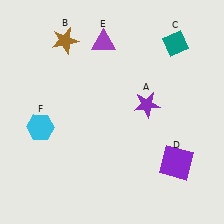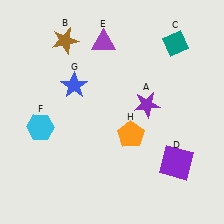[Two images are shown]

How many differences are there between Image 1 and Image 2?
There are 2 differences between the two images.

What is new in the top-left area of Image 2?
A blue star (G) was added in the top-left area of Image 2.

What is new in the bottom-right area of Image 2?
An orange pentagon (H) was added in the bottom-right area of Image 2.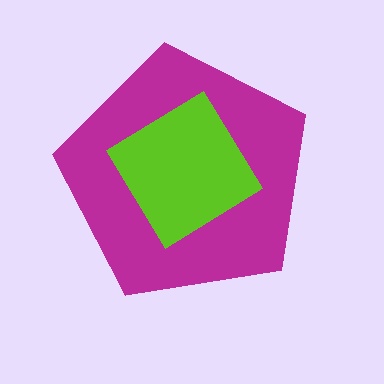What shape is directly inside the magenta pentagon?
The lime diamond.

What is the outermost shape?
The magenta pentagon.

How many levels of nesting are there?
2.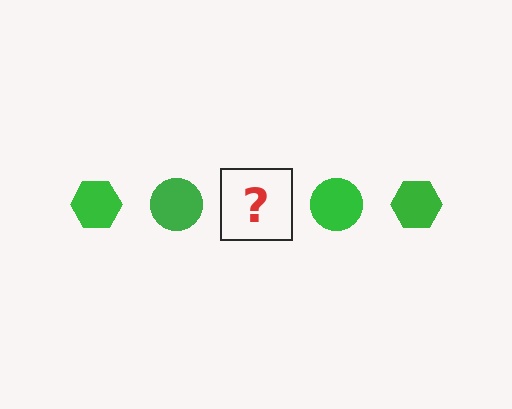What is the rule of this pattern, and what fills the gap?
The rule is that the pattern cycles through hexagon, circle shapes in green. The gap should be filled with a green hexagon.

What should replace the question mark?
The question mark should be replaced with a green hexagon.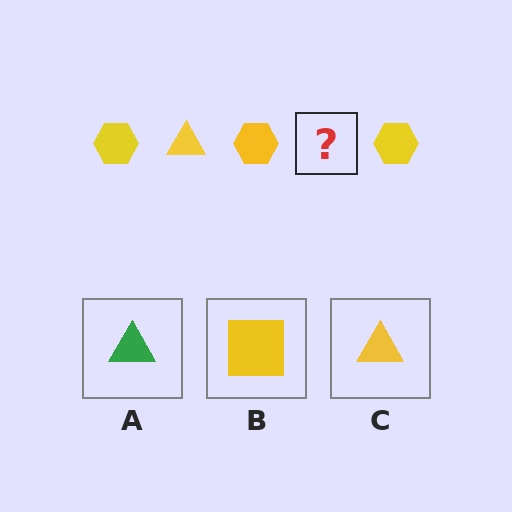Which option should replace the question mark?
Option C.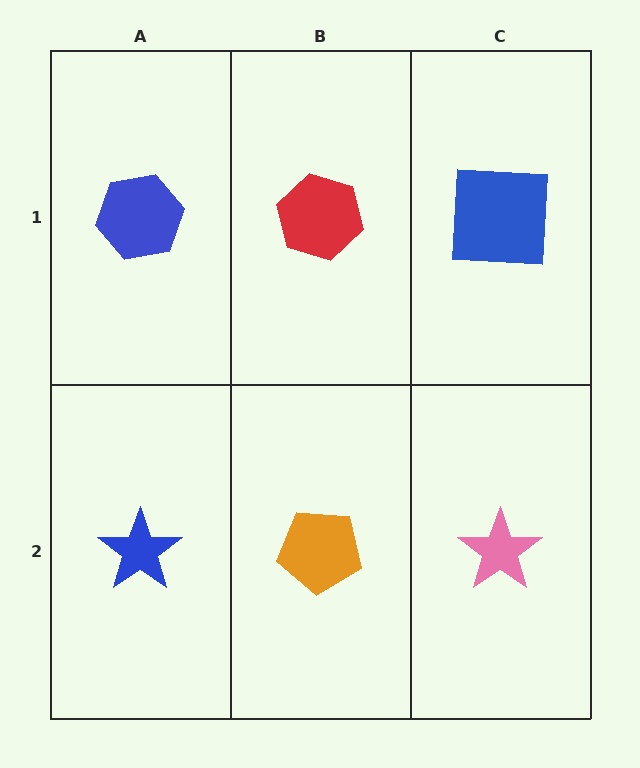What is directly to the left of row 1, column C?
A red hexagon.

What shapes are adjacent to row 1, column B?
An orange pentagon (row 2, column B), a blue hexagon (row 1, column A), a blue square (row 1, column C).